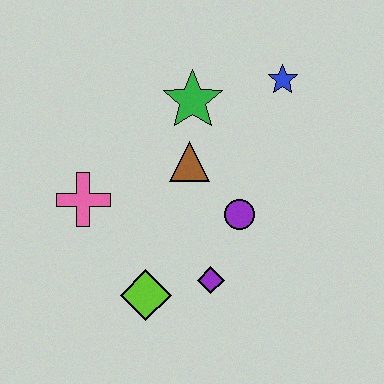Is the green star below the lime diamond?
No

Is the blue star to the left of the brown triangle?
No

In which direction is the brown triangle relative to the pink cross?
The brown triangle is to the right of the pink cross.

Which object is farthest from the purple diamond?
The blue star is farthest from the purple diamond.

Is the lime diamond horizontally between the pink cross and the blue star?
Yes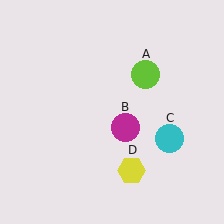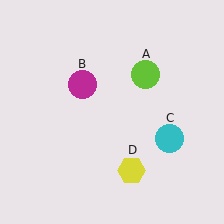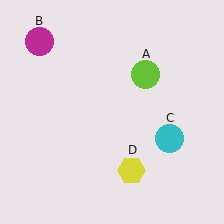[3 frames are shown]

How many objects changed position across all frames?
1 object changed position: magenta circle (object B).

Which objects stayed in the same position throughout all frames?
Lime circle (object A) and cyan circle (object C) and yellow hexagon (object D) remained stationary.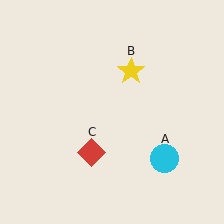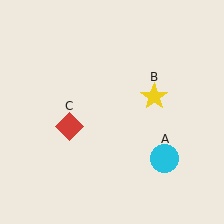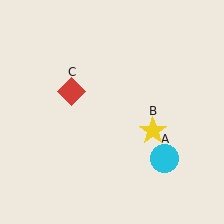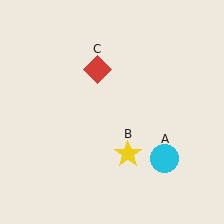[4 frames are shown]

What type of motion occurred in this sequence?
The yellow star (object B), red diamond (object C) rotated clockwise around the center of the scene.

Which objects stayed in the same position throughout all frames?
Cyan circle (object A) remained stationary.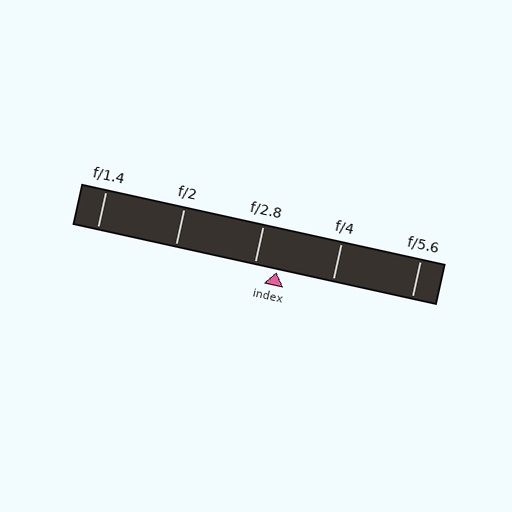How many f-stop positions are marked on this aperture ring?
There are 5 f-stop positions marked.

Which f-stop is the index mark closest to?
The index mark is closest to f/2.8.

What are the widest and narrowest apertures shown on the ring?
The widest aperture shown is f/1.4 and the narrowest is f/5.6.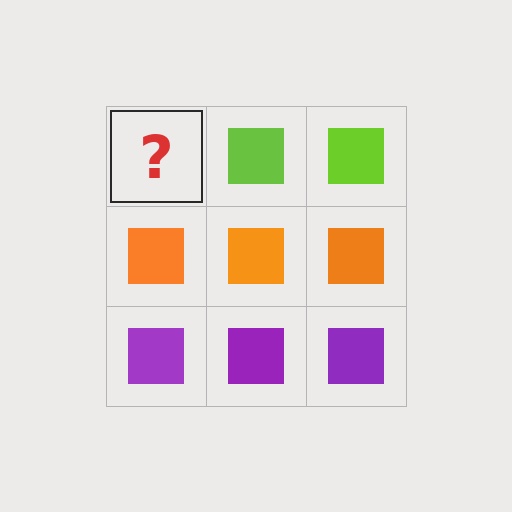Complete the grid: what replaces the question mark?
The question mark should be replaced with a lime square.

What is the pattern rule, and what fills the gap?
The rule is that each row has a consistent color. The gap should be filled with a lime square.